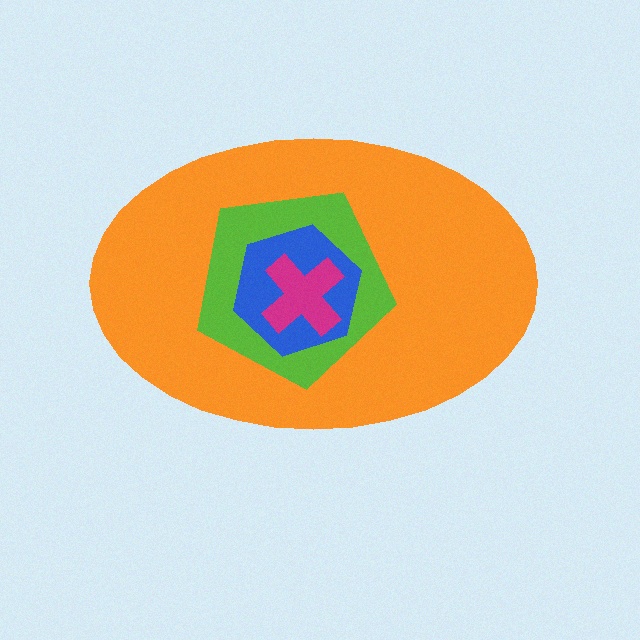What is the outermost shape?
The orange ellipse.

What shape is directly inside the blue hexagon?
The magenta cross.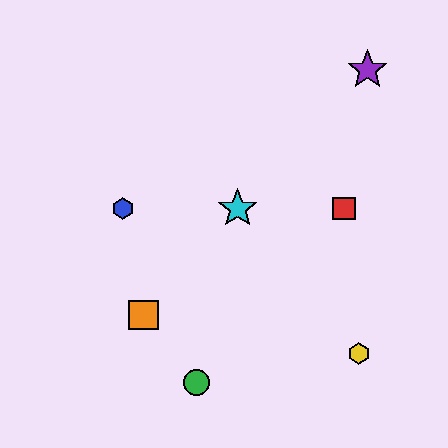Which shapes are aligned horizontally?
The red square, the blue hexagon, the cyan star are aligned horizontally.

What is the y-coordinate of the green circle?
The green circle is at y≈382.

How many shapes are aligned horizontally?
3 shapes (the red square, the blue hexagon, the cyan star) are aligned horizontally.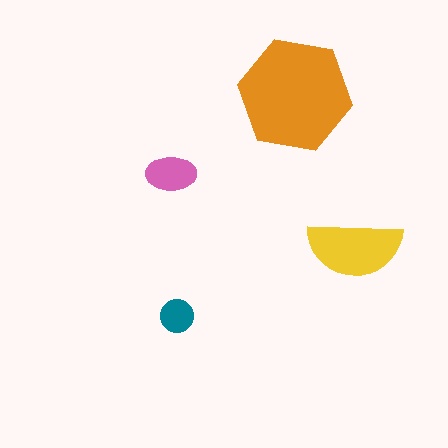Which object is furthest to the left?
The pink ellipse is leftmost.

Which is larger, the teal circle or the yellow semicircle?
The yellow semicircle.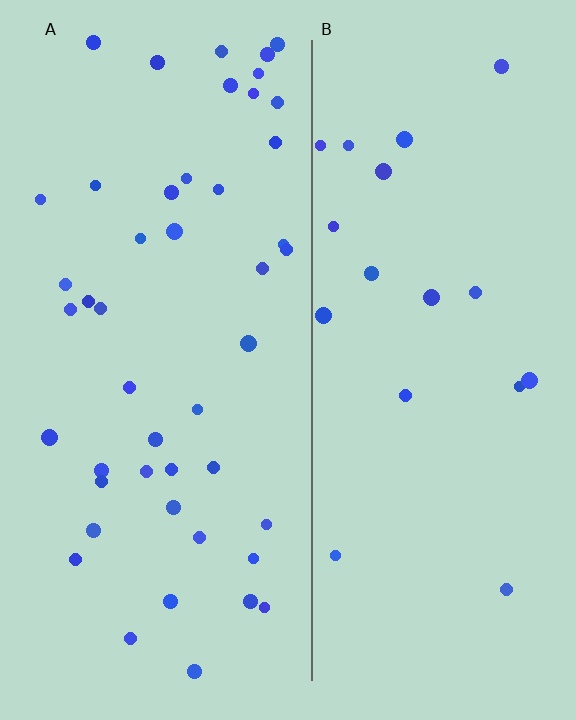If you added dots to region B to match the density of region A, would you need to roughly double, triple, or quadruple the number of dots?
Approximately double.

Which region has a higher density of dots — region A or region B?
A (the left).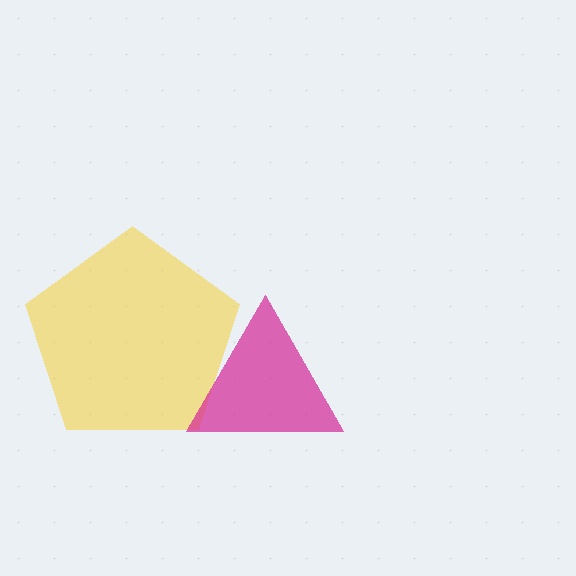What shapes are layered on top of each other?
The layered shapes are: a yellow pentagon, a magenta triangle.